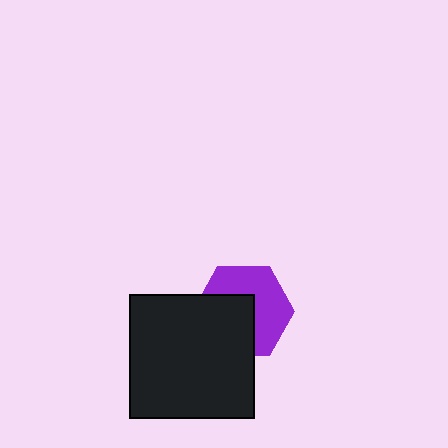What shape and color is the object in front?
The object in front is a black square.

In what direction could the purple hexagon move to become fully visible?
The purple hexagon could move toward the upper-right. That would shift it out from behind the black square entirely.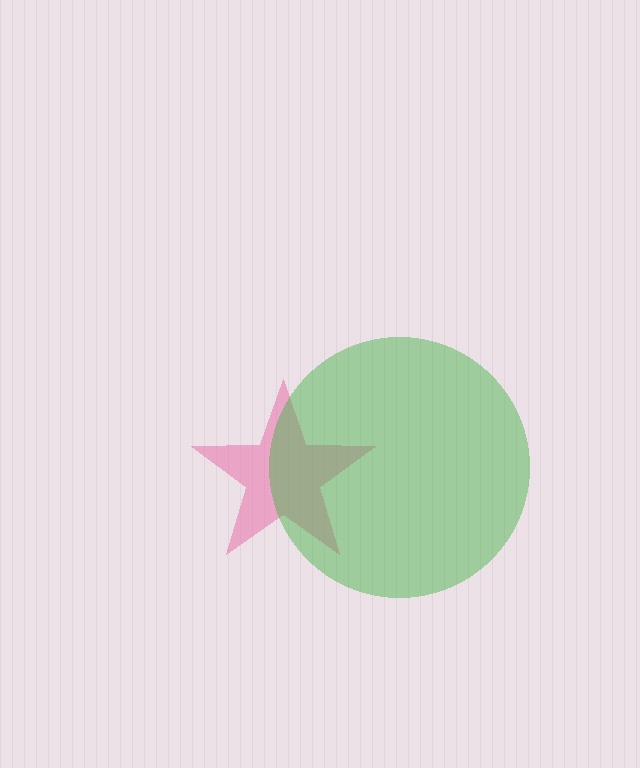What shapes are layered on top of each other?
The layered shapes are: a pink star, a green circle.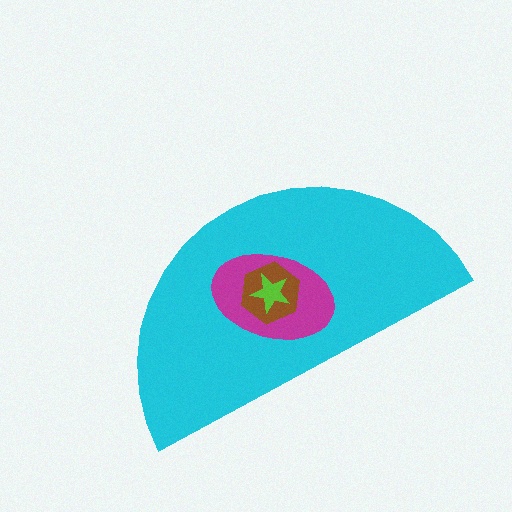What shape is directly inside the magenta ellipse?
The brown hexagon.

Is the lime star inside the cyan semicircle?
Yes.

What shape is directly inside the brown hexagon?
The lime star.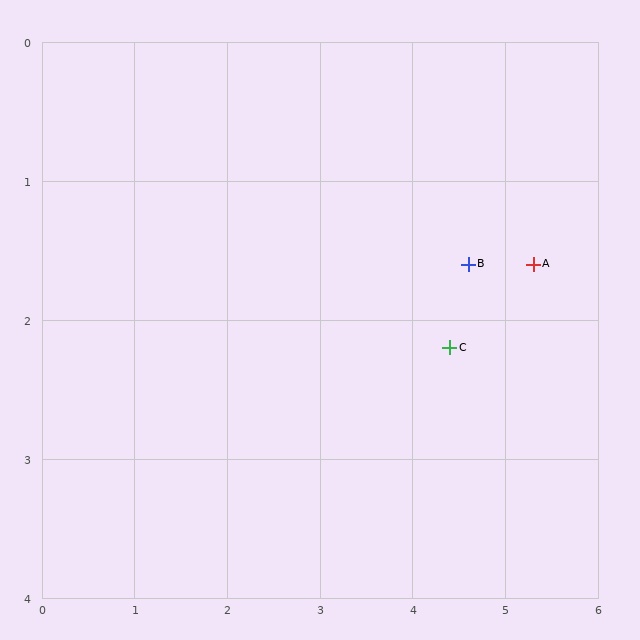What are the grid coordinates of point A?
Point A is at approximately (5.3, 1.6).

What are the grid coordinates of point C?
Point C is at approximately (4.4, 2.2).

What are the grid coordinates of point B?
Point B is at approximately (4.6, 1.6).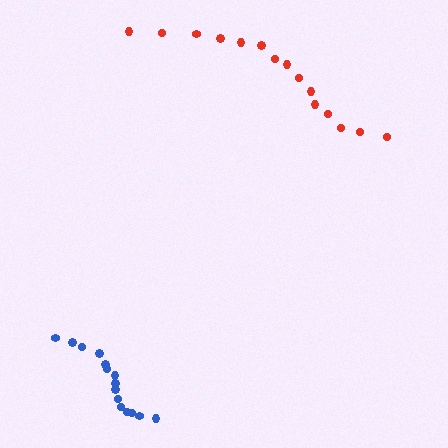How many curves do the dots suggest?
There are 2 distinct paths.